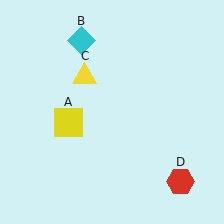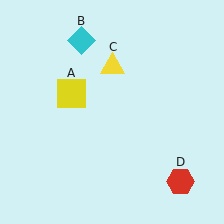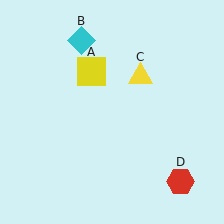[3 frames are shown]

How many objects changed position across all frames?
2 objects changed position: yellow square (object A), yellow triangle (object C).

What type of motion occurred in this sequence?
The yellow square (object A), yellow triangle (object C) rotated clockwise around the center of the scene.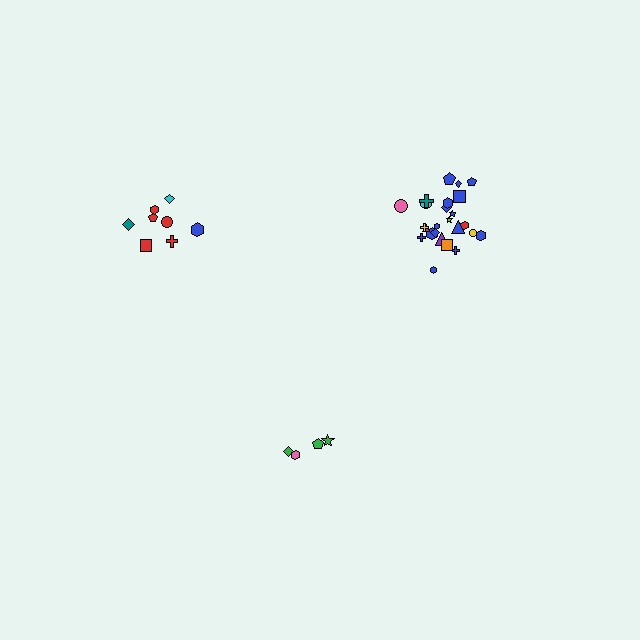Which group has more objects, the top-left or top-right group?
The top-right group.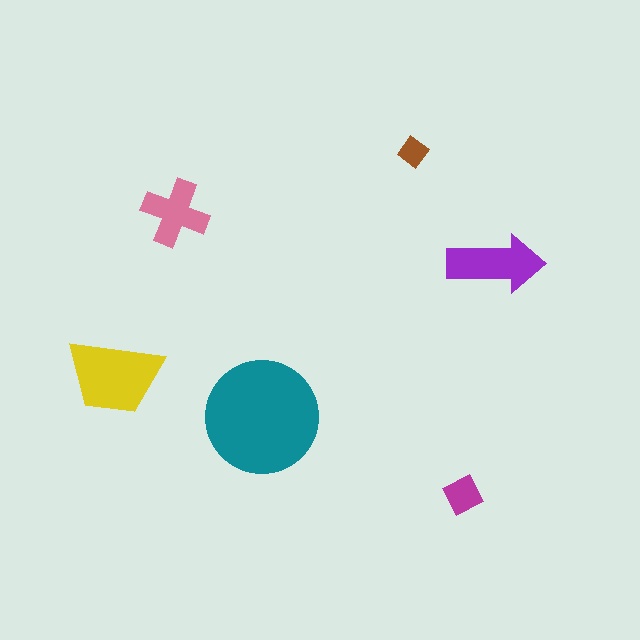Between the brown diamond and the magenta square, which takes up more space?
The magenta square.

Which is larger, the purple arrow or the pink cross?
The purple arrow.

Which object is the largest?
The teal circle.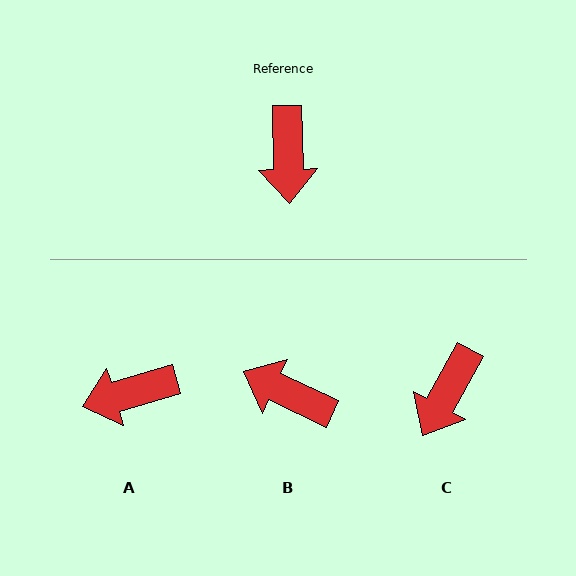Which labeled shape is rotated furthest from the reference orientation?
B, about 117 degrees away.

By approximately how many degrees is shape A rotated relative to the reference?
Approximately 75 degrees clockwise.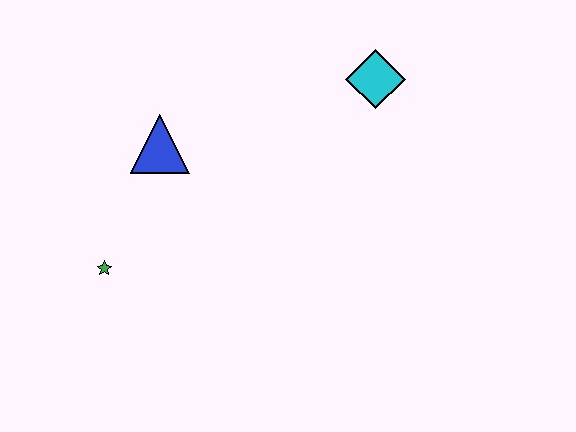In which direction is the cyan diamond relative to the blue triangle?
The cyan diamond is to the right of the blue triangle.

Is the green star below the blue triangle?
Yes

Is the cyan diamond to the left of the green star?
No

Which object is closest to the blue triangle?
The green star is closest to the blue triangle.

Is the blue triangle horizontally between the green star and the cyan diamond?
Yes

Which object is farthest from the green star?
The cyan diamond is farthest from the green star.